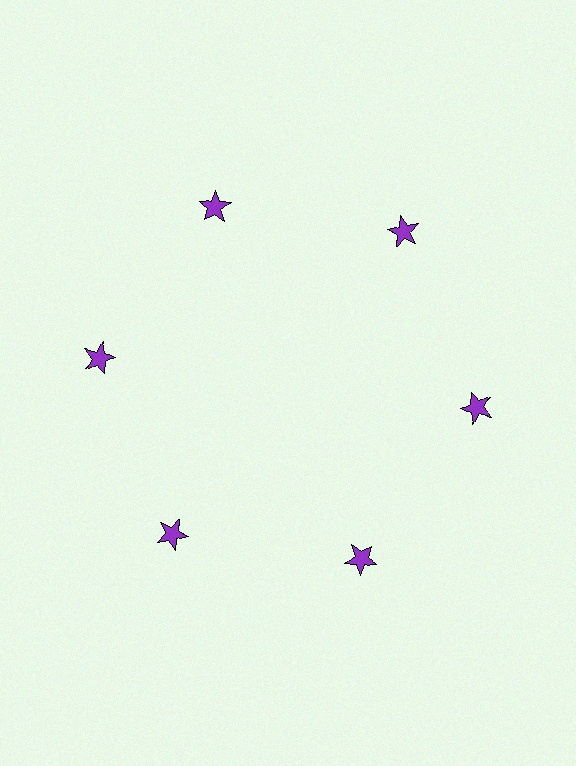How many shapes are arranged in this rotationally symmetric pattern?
There are 6 shapes, arranged in 6 groups of 1.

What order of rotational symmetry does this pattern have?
This pattern has 6-fold rotational symmetry.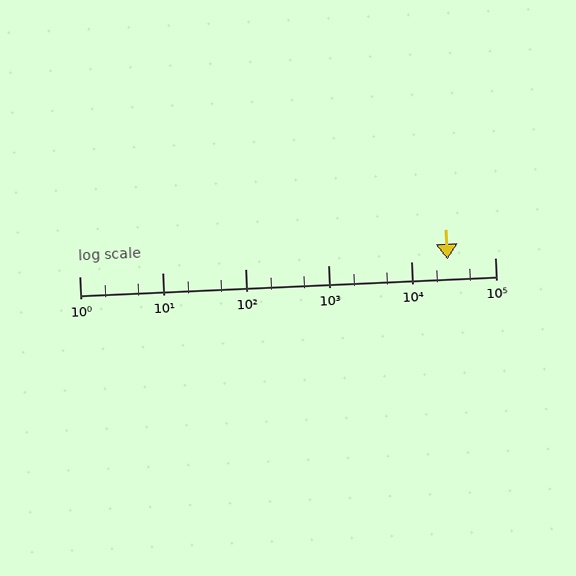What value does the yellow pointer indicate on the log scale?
The pointer indicates approximately 27000.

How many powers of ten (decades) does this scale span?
The scale spans 5 decades, from 1 to 100000.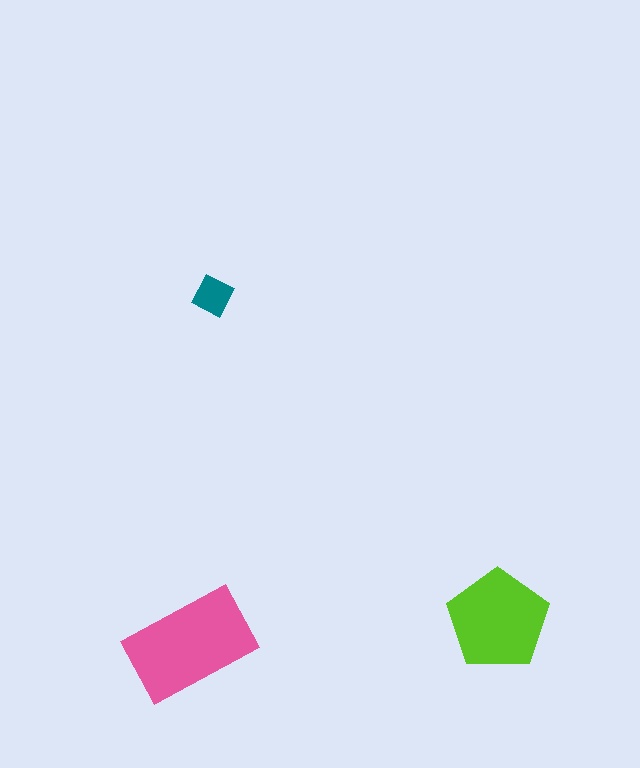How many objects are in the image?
There are 3 objects in the image.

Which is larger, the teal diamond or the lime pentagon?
The lime pentagon.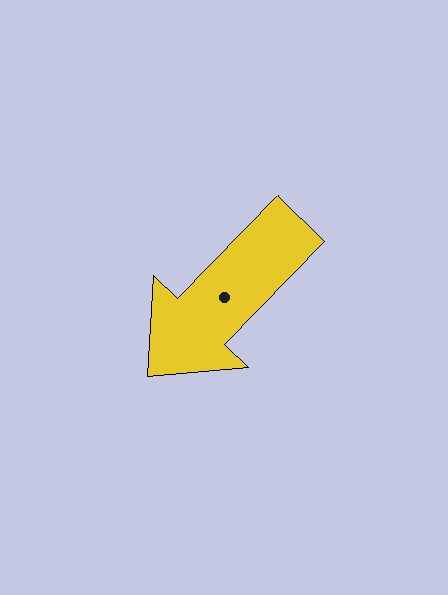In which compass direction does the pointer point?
Southwest.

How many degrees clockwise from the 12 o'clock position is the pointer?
Approximately 224 degrees.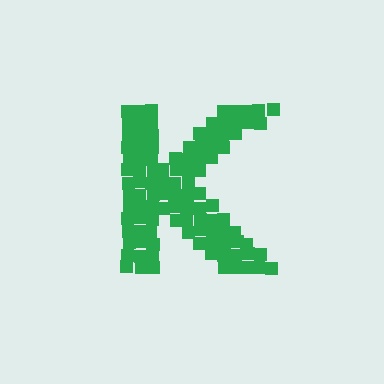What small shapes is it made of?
It is made of small squares.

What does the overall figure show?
The overall figure shows the letter K.